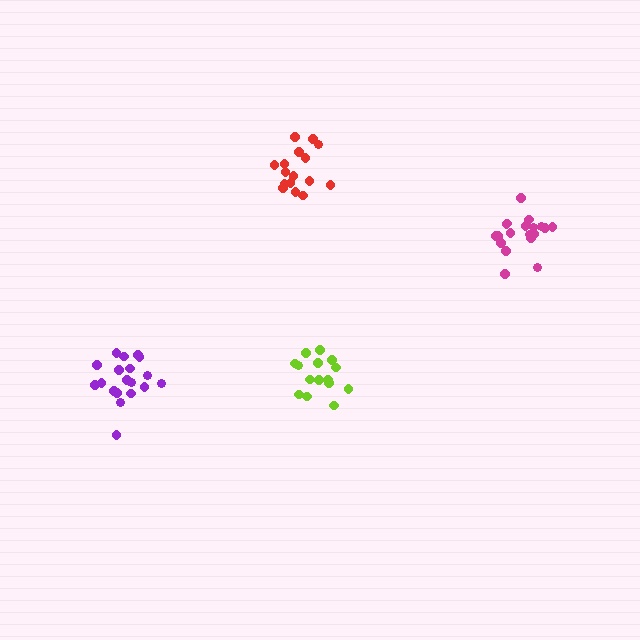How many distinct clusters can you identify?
There are 4 distinct clusters.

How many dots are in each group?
Group 1: 19 dots, Group 2: 16 dots, Group 3: 15 dots, Group 4: 19 dots (69 total).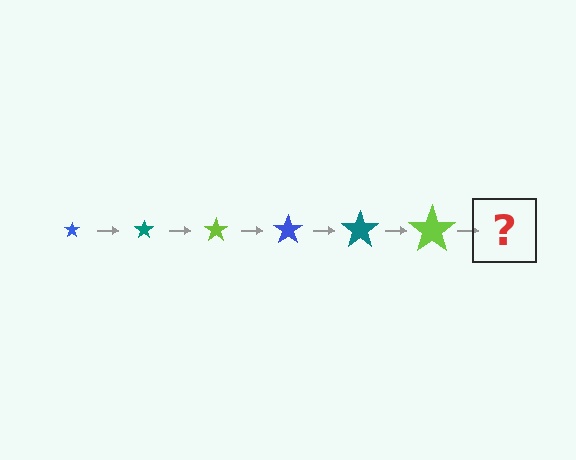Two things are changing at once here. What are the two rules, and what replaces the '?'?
The two rules are that the star grows larger each step and the color cycles through blue, teal, and lime. The '?' should be a blue star, larger than the previous one.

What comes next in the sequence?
The next element should be a blue star, larger than the previous one.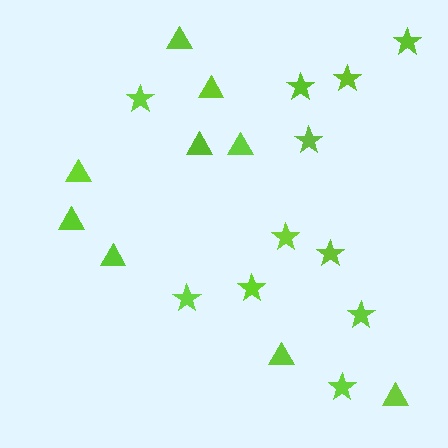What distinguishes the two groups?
There are 2 groups: one group of stars (11) and one group of triangles (9).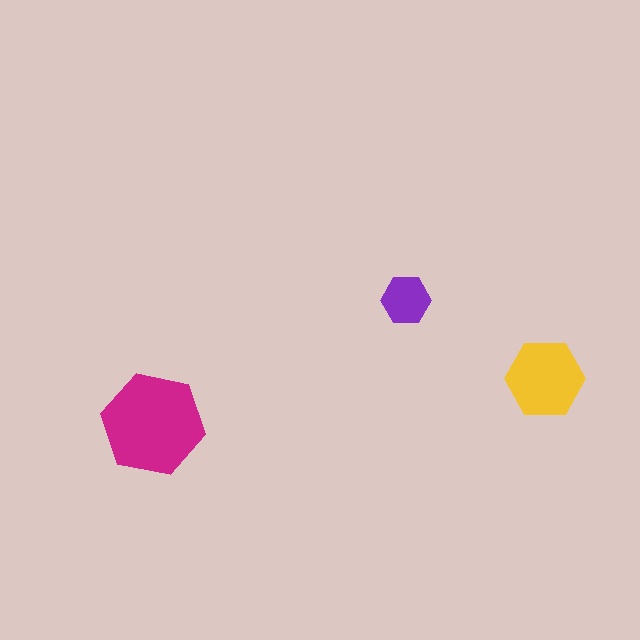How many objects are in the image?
There are 3 objects in the image.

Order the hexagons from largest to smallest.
the magenta one, the yellow one, the purple one.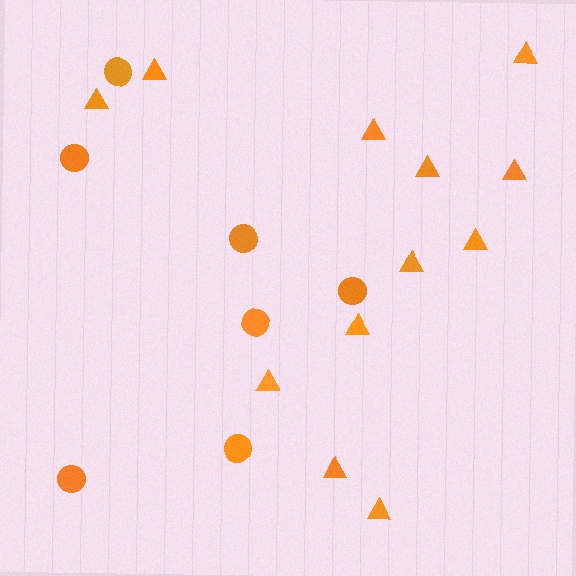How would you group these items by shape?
There are 2 groups: one group of triangles (12) and one group of circles (7).